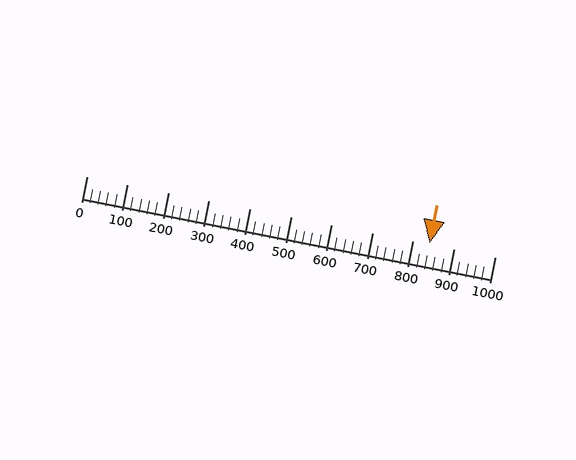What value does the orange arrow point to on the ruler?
The orange arrow points to approximately 840.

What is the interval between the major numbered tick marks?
The major tick marks are spaced 100 units apart.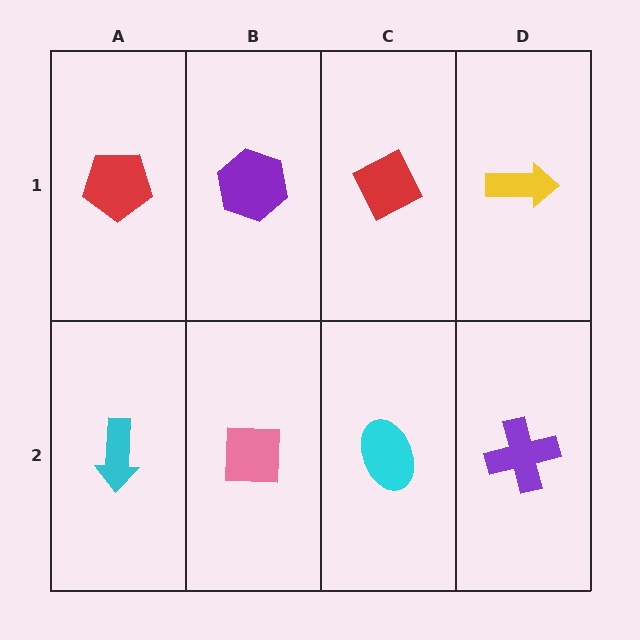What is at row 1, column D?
A yellow arrow.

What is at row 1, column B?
A purple hexagon.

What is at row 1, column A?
A red pentagon.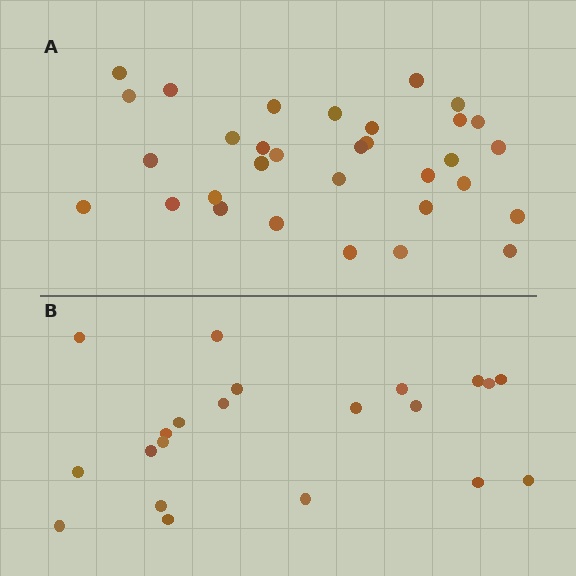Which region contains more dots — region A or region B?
Region A (the top region) has more dots.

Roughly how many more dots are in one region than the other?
Region A has roughly 12 or so more dots than region B.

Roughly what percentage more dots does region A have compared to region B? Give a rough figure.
About 50% more.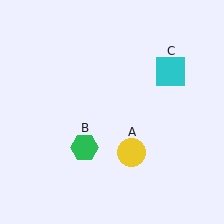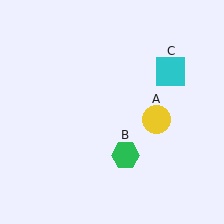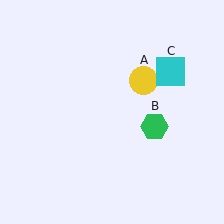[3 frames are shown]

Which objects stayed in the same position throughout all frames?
Cyan square (object C) remained stationary.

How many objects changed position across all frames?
2 objects changed position: yellow circle (object A), green hexagon (object B).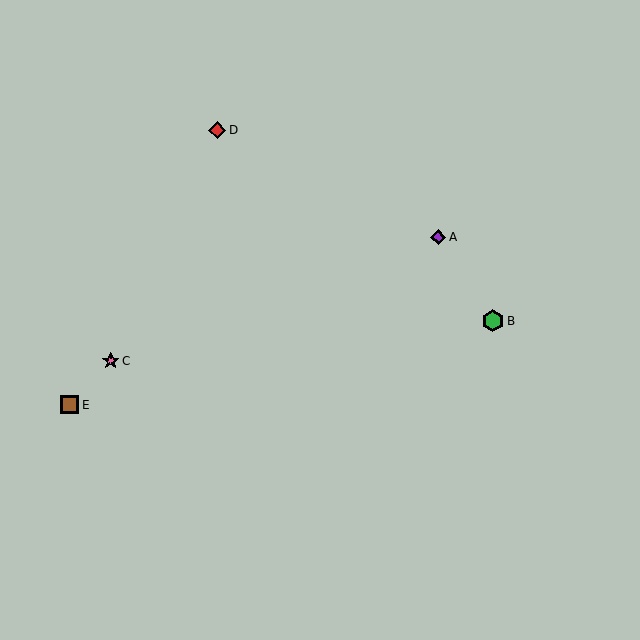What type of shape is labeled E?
Shape E is a brown square.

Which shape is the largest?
The green hexagon (labeled B) is the largest.